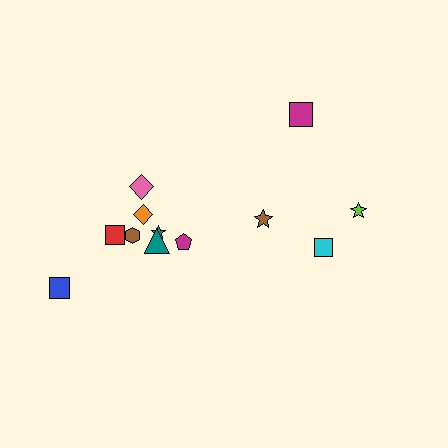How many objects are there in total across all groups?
There are 12 objects.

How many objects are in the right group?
There are 4 objects.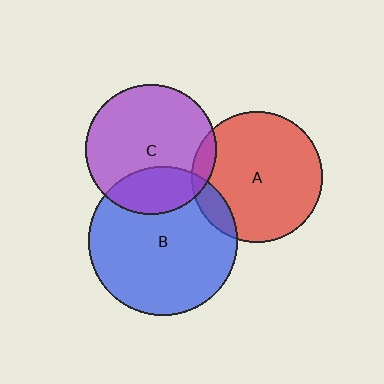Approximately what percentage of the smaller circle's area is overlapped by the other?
Approximately 10%.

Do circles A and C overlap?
Yes.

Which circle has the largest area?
Circle B (blue).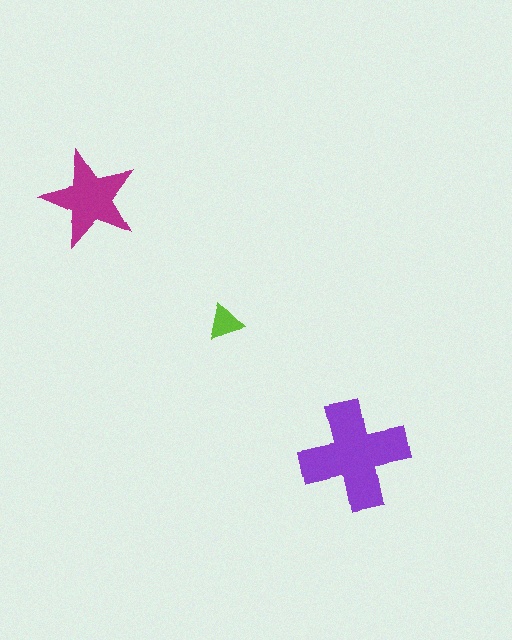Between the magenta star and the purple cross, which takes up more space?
The purple cross.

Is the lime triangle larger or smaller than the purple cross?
Smaller.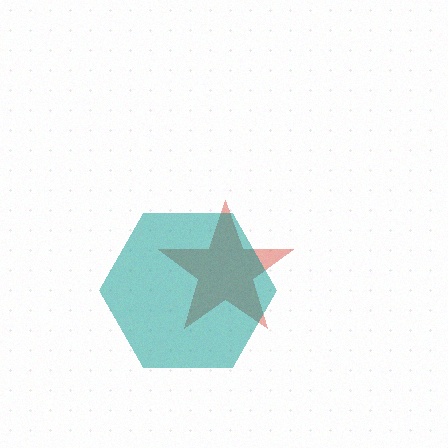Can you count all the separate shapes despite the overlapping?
Yes, there are 2 separate shapes.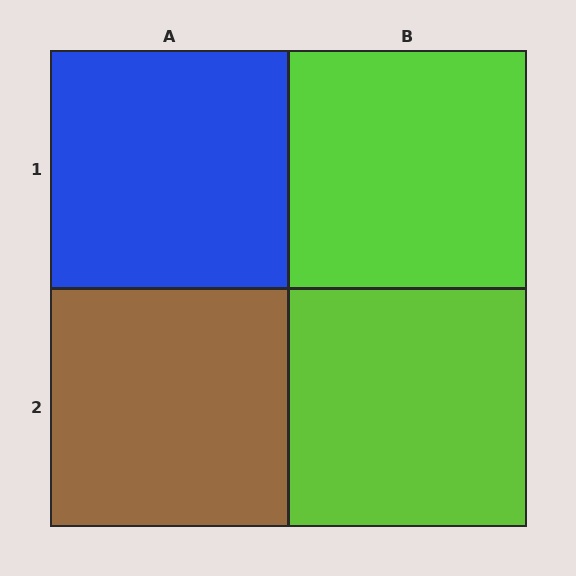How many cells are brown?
1 cell is brown.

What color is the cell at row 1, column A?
Blue.